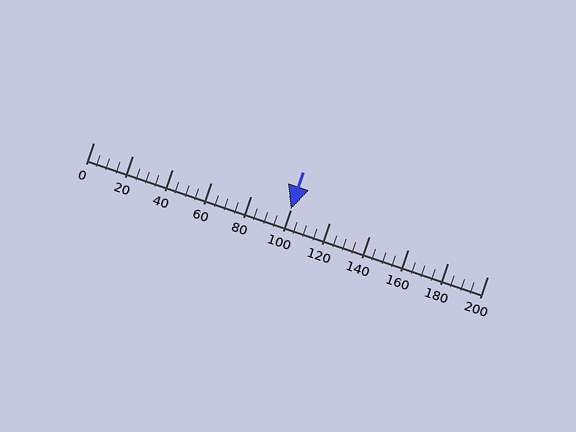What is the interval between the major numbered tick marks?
The major tick marks are spaced 20 units apart.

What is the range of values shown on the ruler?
The ruler shows values from 0 to 200.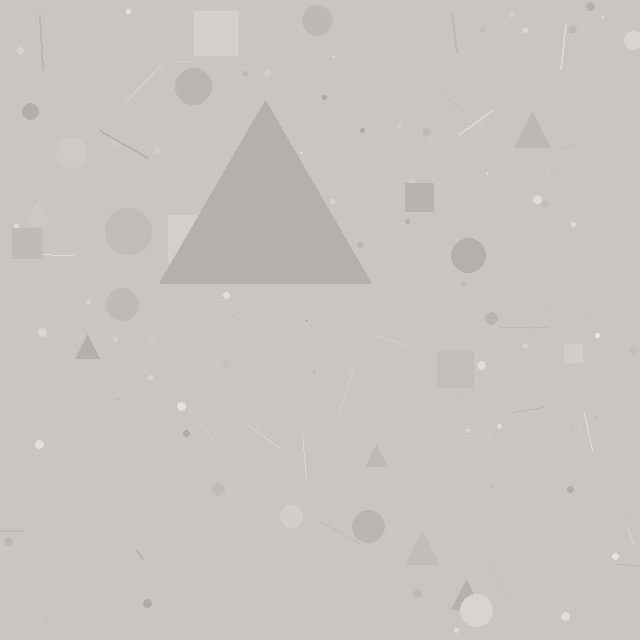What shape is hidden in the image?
A triangle is hidden in the image.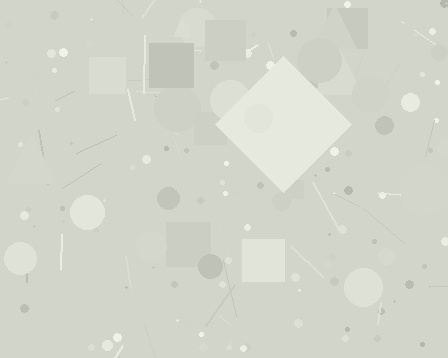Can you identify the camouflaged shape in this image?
The camouflaged shape is a diamond.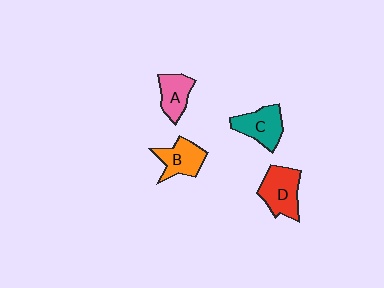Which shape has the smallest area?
Shape A (pink).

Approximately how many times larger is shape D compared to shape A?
Approximately 1.4 times.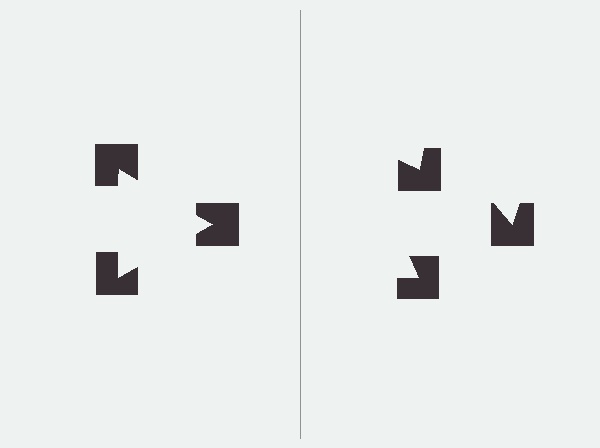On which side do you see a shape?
An illusory triangle appears on the left side. On the right side the wedge cuts are rotated, so no coherent shape forms.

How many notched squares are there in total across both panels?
6 — 3 on each side.